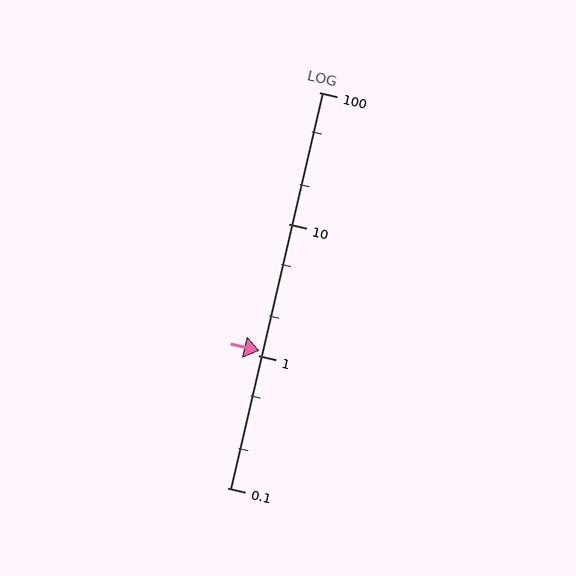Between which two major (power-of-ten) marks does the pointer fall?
The pointer is between 1 and 10.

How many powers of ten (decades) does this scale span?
The scale spans 3 decades, from 0.1 to 100.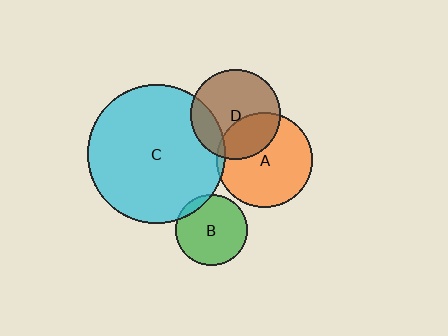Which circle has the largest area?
Circle C (cyan).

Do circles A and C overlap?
Yes.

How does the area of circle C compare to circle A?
Approximately 2.1 times.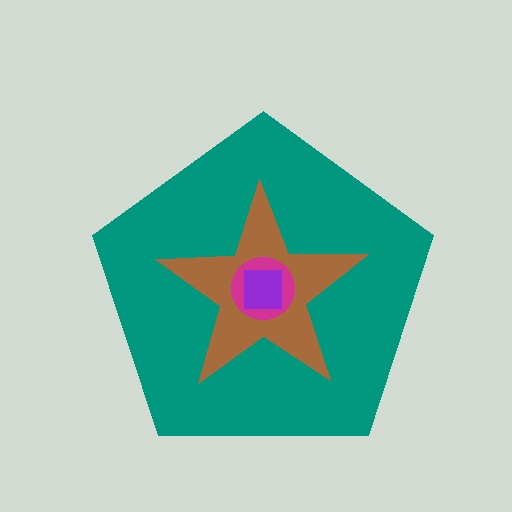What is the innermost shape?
The purple square.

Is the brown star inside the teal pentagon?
Yes.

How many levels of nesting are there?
4.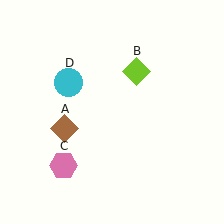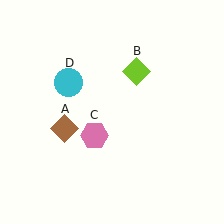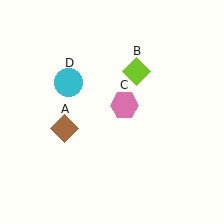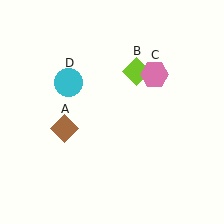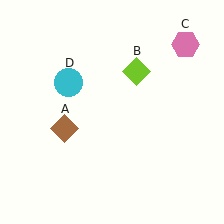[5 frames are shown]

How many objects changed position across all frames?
1 object changed position: pink hexagon (object C).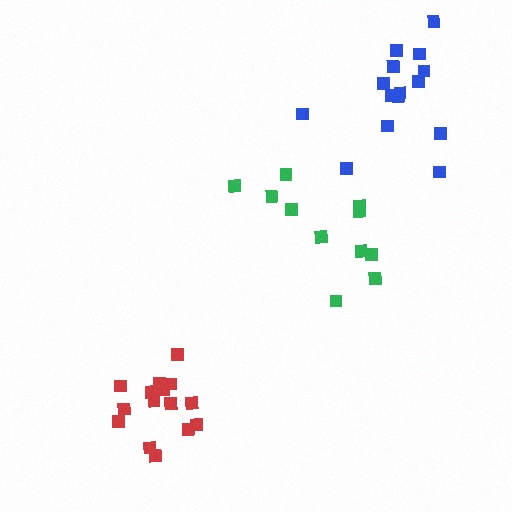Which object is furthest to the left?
The red cluster is leftmost.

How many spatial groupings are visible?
There are 3 spatial groupings.